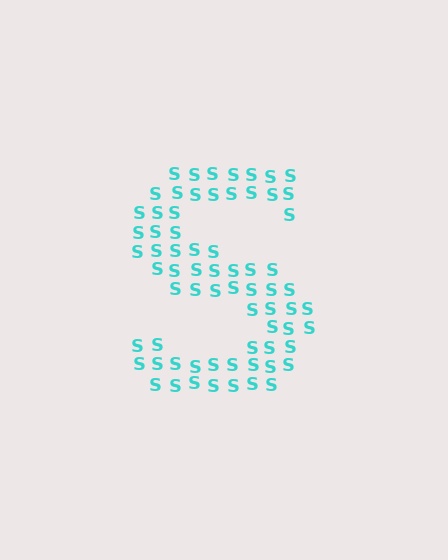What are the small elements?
The small elements are letter S's.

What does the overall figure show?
The overall figure shows the letter S.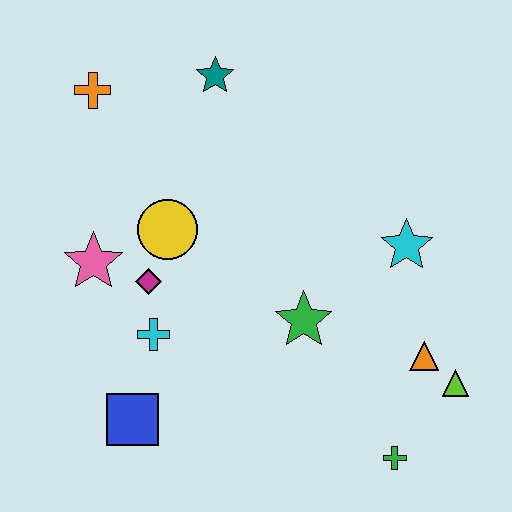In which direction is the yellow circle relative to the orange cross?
The yellow circle is below the orange cross.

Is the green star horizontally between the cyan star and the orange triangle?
No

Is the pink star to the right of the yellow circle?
No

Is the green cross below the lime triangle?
Yes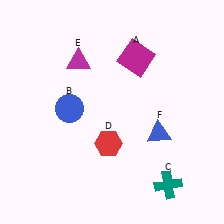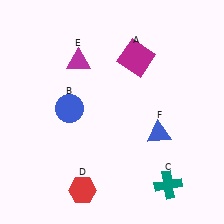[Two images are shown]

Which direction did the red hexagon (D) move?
The red hexagon (D) moved down.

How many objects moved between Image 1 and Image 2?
1 object moved between the two images.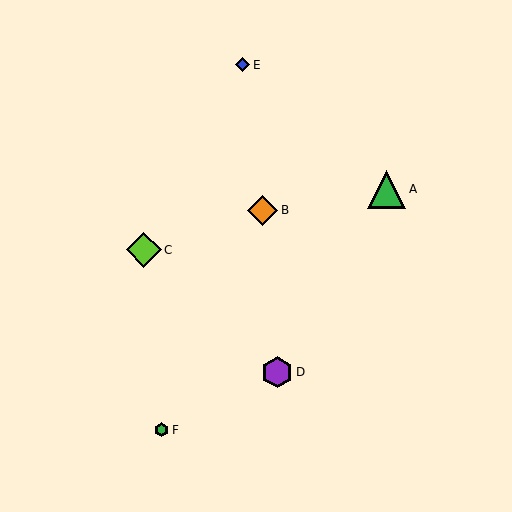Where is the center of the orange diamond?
The center of the orange diamond is at (263, 210).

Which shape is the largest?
The green triangle (labeled A) is the largest.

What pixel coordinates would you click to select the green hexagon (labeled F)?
Click at (162, 430) to select the green hexagon F.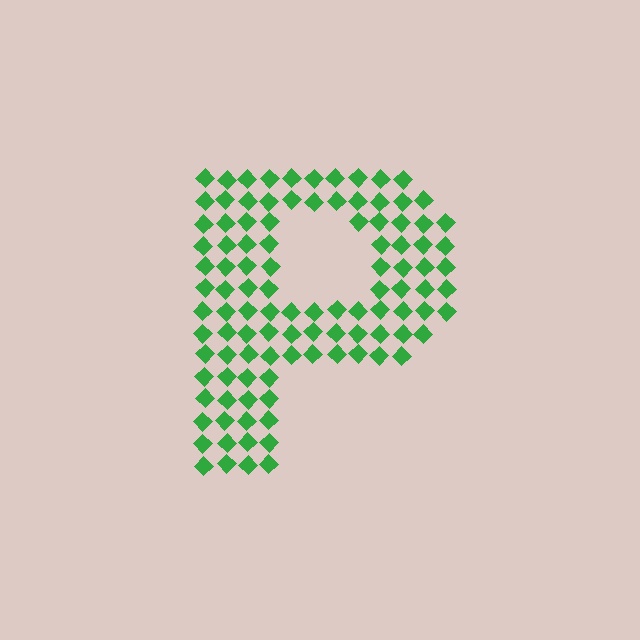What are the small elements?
The small elements are diamonds.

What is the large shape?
The large shape is the letter P.